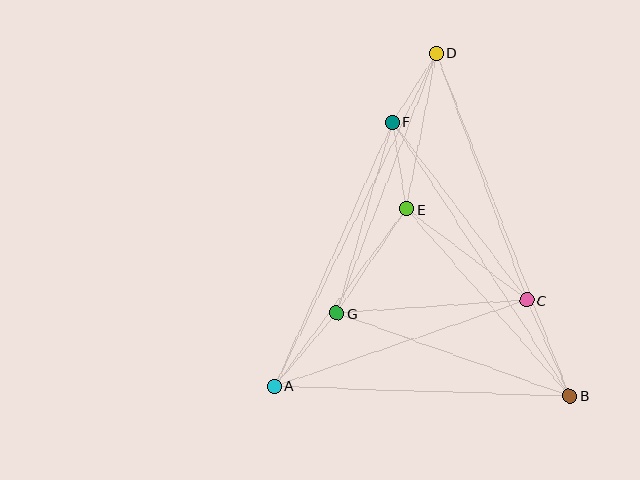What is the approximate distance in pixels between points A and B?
The distance between A and B is approximately 296 pixels.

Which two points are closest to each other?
Points D and F are closest to each other.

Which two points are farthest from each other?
Points A and D are farthest from each other.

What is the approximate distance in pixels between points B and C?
The distance between B and C is approximately 105 pixels.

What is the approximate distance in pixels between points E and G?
The distance between E and G is approximately 125 pixels.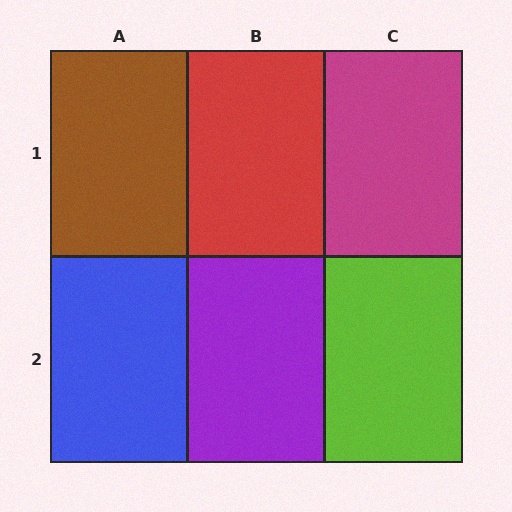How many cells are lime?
1 cell is lime.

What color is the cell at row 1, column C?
Magenta.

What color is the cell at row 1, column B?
Red.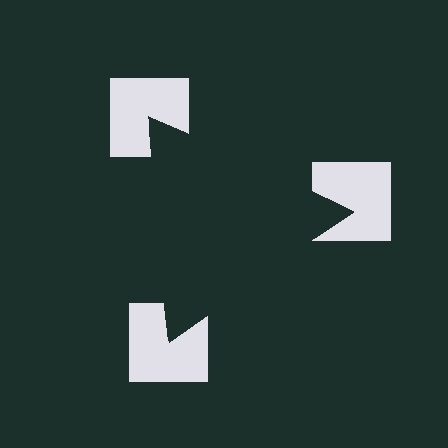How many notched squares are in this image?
There are 3 — one at each vertex of the illusory triangle.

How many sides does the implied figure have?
3 sides.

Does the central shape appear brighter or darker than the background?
It typically appears slightly darker than the background, even though no actual brightness change is drawn.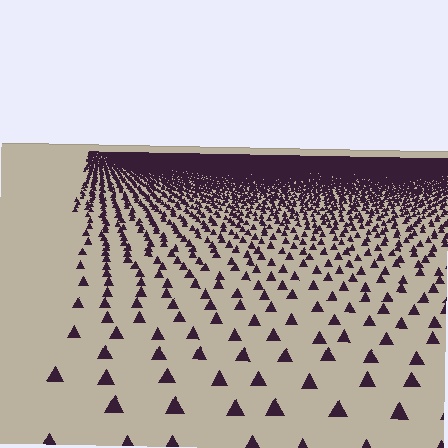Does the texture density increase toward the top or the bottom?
Density increases toward the top.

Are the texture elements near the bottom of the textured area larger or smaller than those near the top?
Larger. Near the bottom, elements are closer to the viewer and appear at a bigger on-screen size.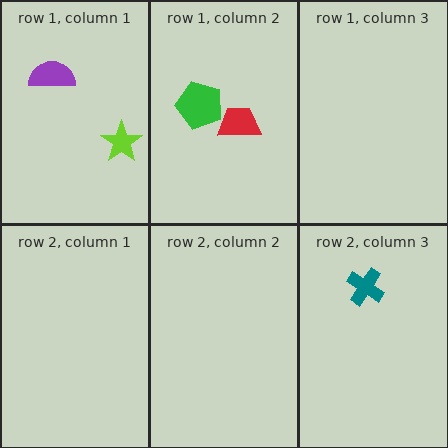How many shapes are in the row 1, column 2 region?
2.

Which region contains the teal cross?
The row 2, column 3 region.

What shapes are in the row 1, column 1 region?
The purple semicircle, the lime star.